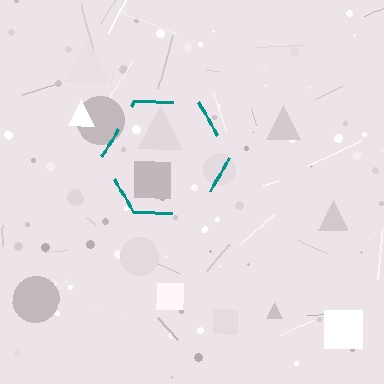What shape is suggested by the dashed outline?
The dashed outline suggests a hexagon.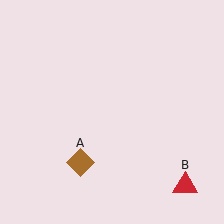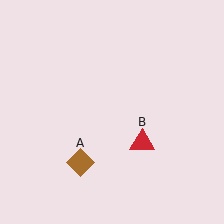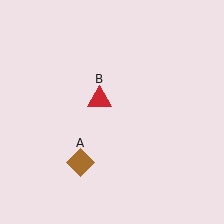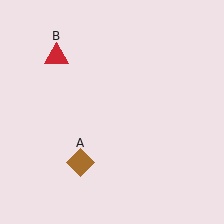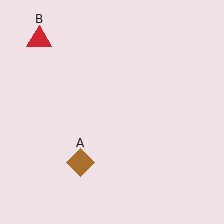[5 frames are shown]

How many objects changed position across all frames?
1 object changed position: red triangle (object B).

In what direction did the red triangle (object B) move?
The red triangle (object B) moved up and to the left.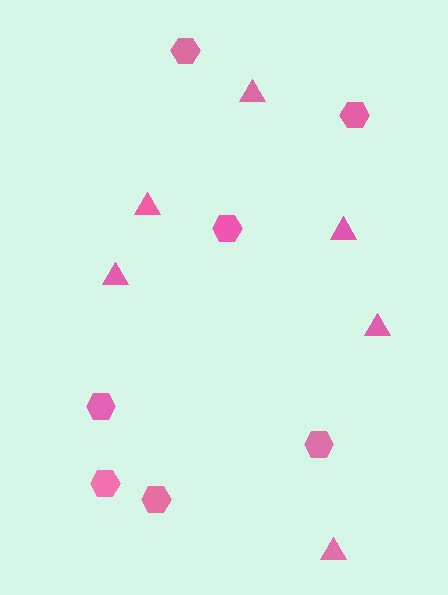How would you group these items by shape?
There are 2 groups: one group of triangles (6) and one group of hexagons (7).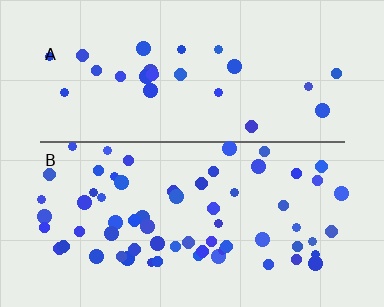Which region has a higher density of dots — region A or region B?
B (the bottom).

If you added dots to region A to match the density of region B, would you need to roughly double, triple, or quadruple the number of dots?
Approximately triple.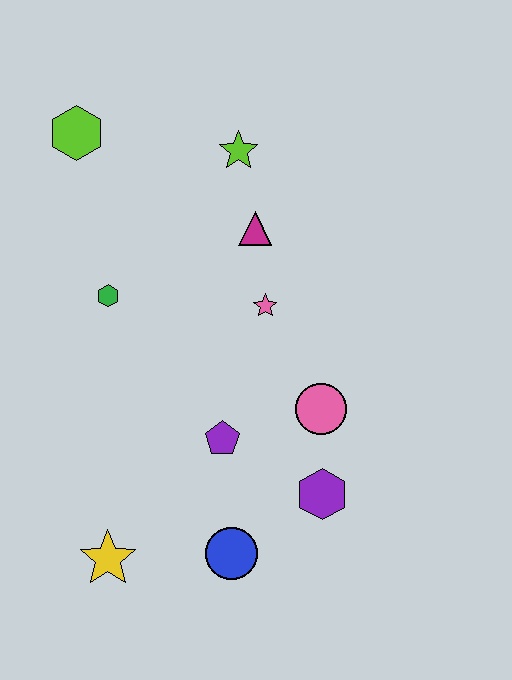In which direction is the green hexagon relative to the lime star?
The green hexagon is below the lime star.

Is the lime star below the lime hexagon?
Yes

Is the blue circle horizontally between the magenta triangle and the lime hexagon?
Yes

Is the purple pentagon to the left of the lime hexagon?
No